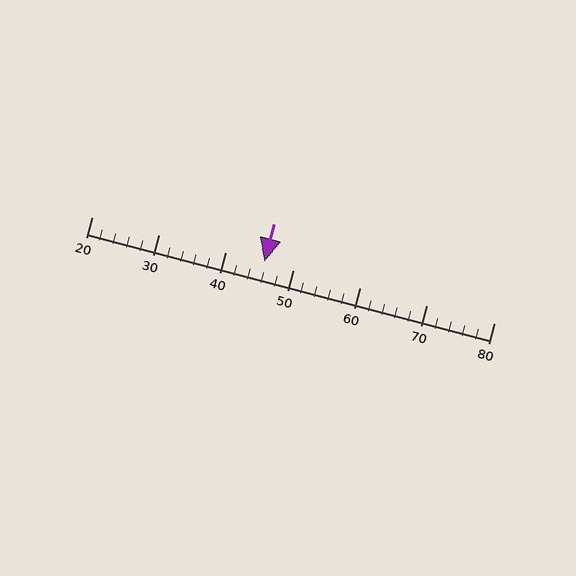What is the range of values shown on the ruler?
The ruler shows values from 20 to 80.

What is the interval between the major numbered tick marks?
The major tick marks are spaced 10 units apart.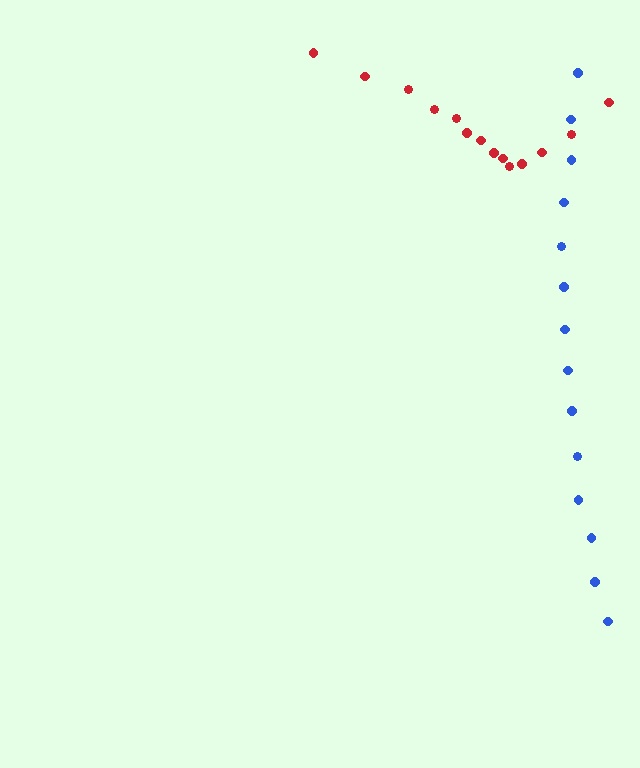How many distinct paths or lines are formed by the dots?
There are 2 distinct paths.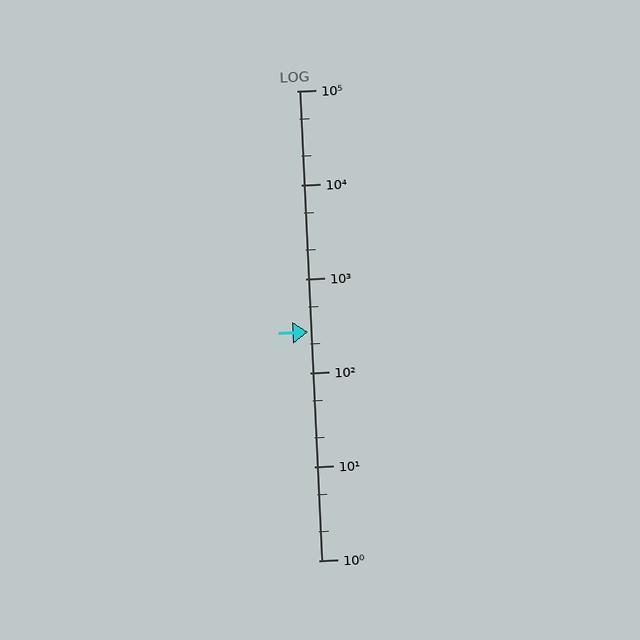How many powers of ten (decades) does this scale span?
The scale spans 5 decades, from 1 to 100000.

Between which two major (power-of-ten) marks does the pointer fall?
The pointer is between 100 and 1000.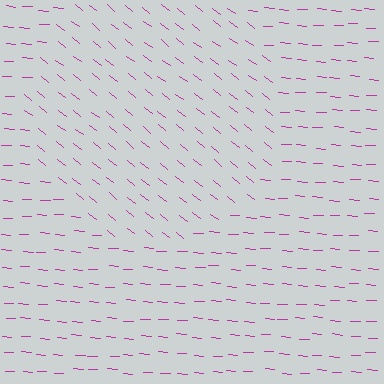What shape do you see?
I see a circle.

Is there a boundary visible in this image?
Yes, there is a texture boundary formed by a change in line orientation.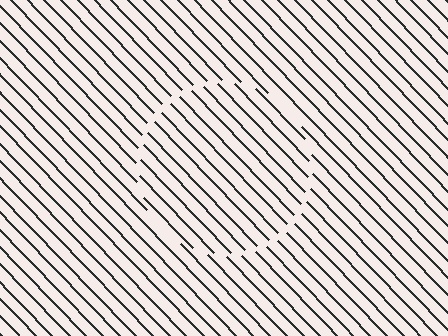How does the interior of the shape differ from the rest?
The interior of the shape contains the same grating, shifted by half a period — the contour is defined by the phase discontinuity where line-ends from the inner and outer gratings abut.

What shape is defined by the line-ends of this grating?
An illusory circle. The interior of the shape contains the same grating, shifted by half a period — the contour is defined by the phase discontinuity where line-ends from the inner and outer gratings abut.